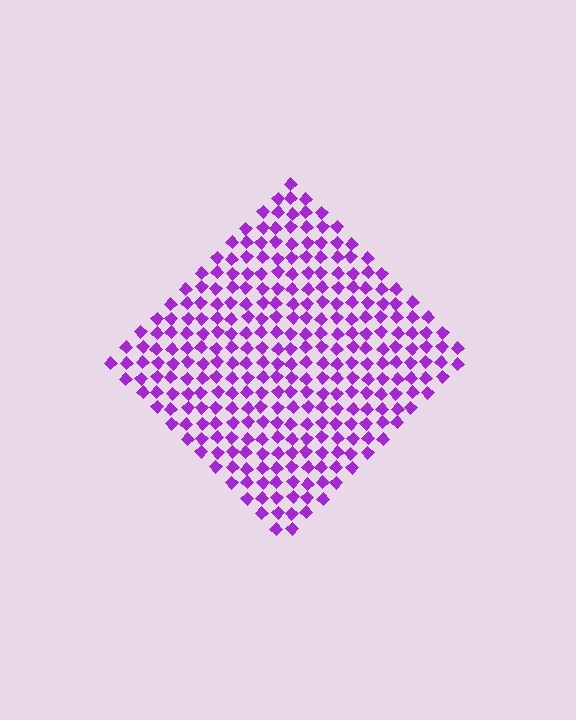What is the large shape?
The large shape is a diamond.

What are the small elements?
The small elements are diamonds.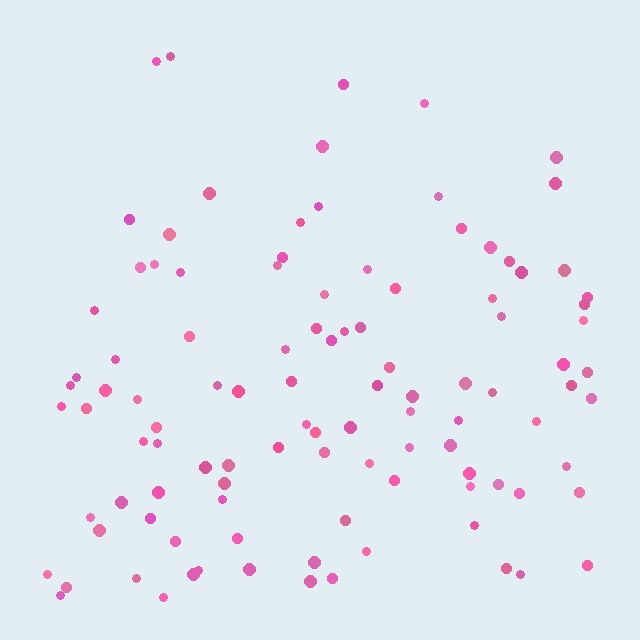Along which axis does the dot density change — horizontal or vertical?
Vertical.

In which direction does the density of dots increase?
From top to bottom, with the bottom side densest.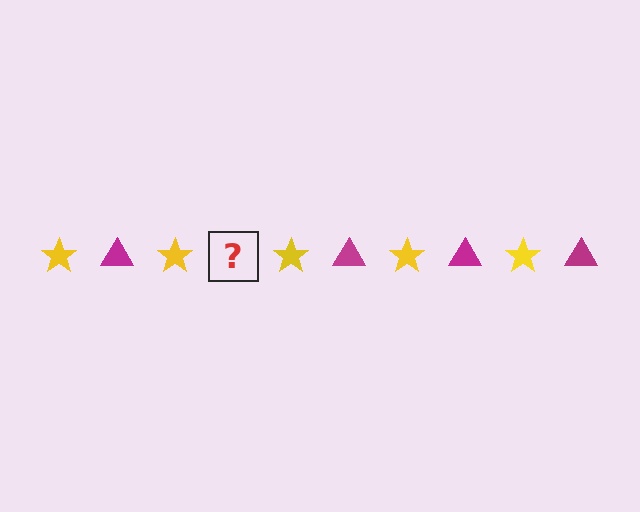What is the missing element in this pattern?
The missing element is a magenta triangle.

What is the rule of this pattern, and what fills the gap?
The rule is that the pattern alternates between yellow star and magenta triangle. The gap should be filled with a magenta triangle.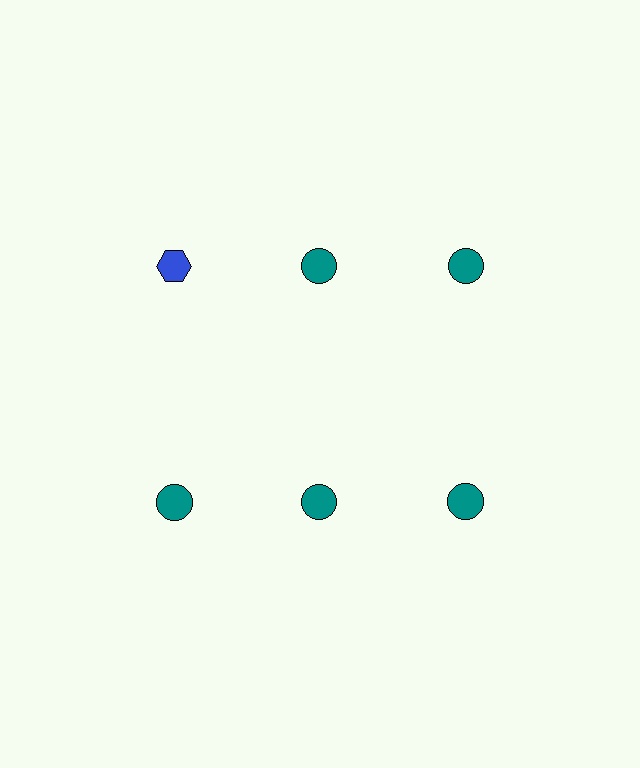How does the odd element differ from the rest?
It differs in both color (blue instead of teal) and shape (hexagon instead of circle).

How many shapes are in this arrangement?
There are 6 shapes arranged in a grid pattern.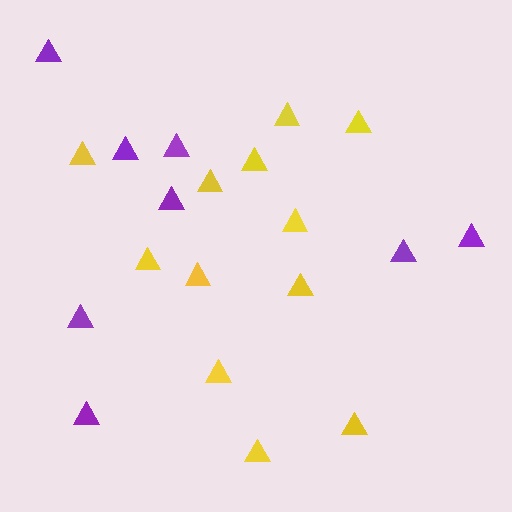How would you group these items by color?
There are 2 groups: one group of yellow triangles (12) and one group of purple triangles (8).